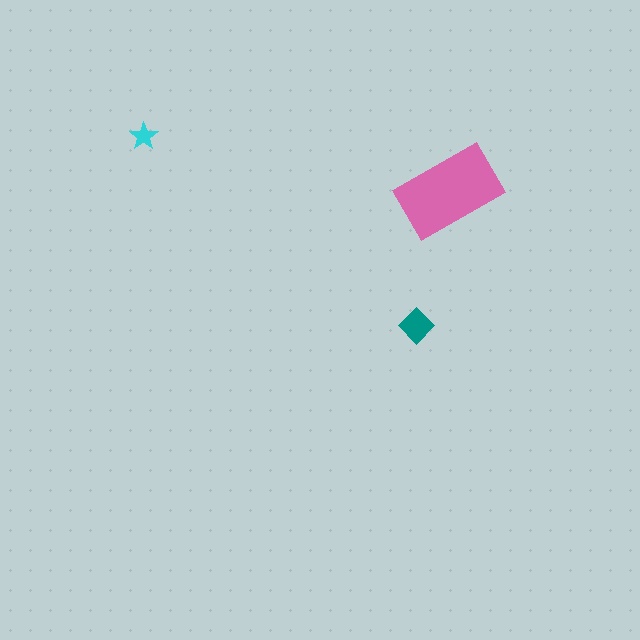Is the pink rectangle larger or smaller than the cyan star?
Larger.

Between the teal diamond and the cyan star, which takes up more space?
The teal diamond.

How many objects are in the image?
There are 3 objects in the image.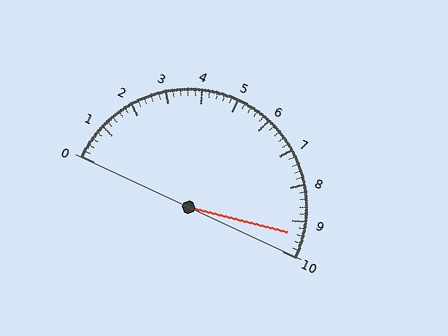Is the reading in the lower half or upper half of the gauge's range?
The reading is in the upper half of the range (0 to 10).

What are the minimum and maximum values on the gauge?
The gauge ranges from 0 to 10.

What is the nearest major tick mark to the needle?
The nearest major tick mark is 9.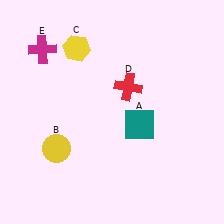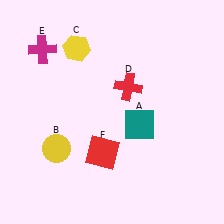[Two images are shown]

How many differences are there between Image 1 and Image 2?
There is 1 difference between the two images.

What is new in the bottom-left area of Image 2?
A red square (F) was added in the bottom-left area of Image 2.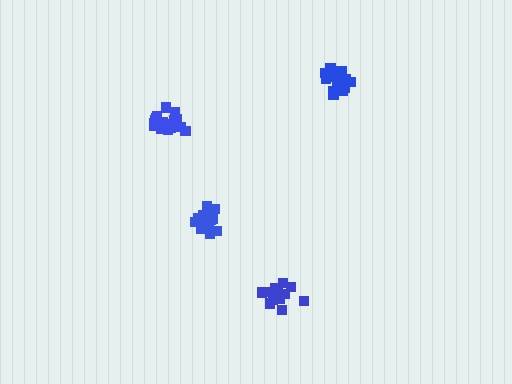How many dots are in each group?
Group 1: 18 dots, Group 2: 15 dots, Group 3: 18 dots, Group 4: 21 dots (72 total).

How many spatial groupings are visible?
There are 4 spatial groupings.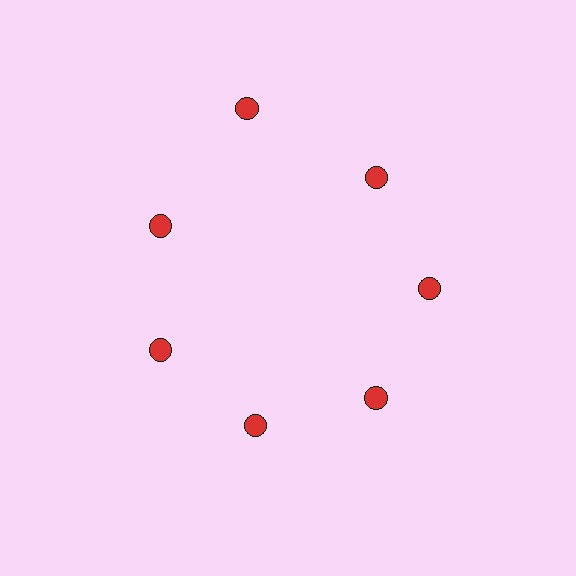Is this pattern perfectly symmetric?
No. The 7 red circles are arranged in a ring, but one element near the 12 o'clock position is pushed outward from the center, breaking the 7-fold rotational symmetry.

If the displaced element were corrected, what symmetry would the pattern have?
It would have 7-fold rotational symmetry — the pattern would map onto itself every 51 degrees.